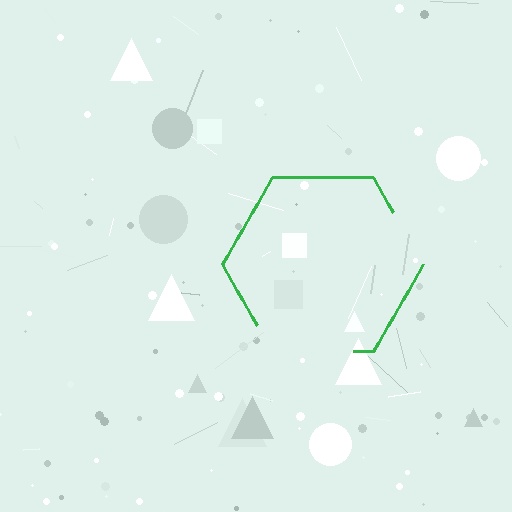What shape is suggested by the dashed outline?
The dashed outline suggests a hexagon.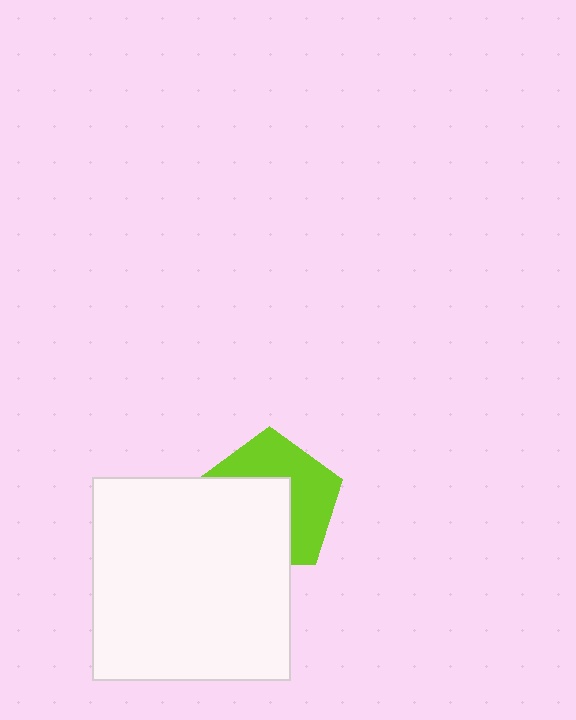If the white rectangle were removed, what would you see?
You would see the complete lime pentagon.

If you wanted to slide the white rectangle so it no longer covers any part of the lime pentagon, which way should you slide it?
Slide it toward the lower-left — that is the most direct way to separate the two shapes.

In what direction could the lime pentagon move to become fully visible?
The lime pentagon could move toward the upper-right. That would shift it out from behind the white rectangle entirely.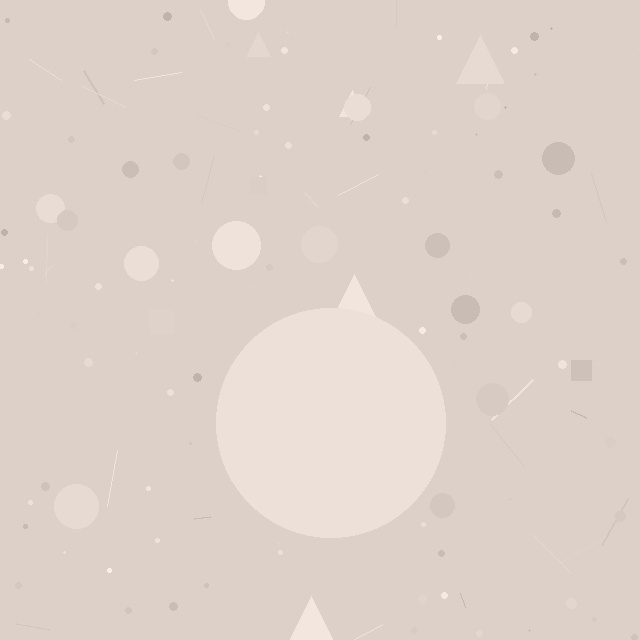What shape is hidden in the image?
A circle is hidden in the image.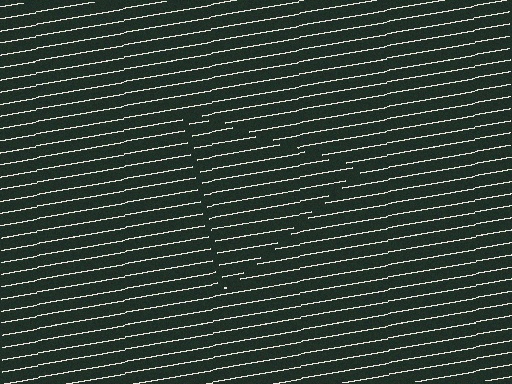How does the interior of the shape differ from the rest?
The interior of the shape contains the same grating, shifted by half a period — the contour is defined by the phase discontinuity where line-ends from the inner and outer gratings abut.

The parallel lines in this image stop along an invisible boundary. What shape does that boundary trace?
An illusory triangle. The interior of the shape contains the same grating, shifted by half a period — the contour is defined by the phase discontinuity where line-ends from the inner and outer gratings abut.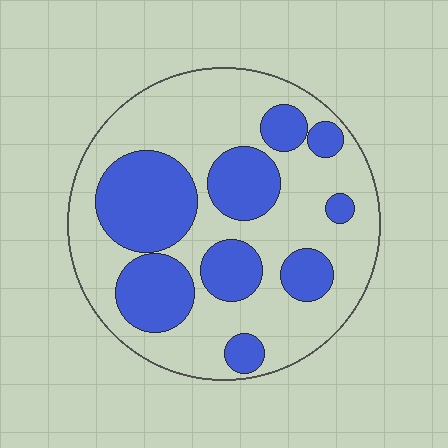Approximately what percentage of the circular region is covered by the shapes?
Approximately 35%.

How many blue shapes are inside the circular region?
9.